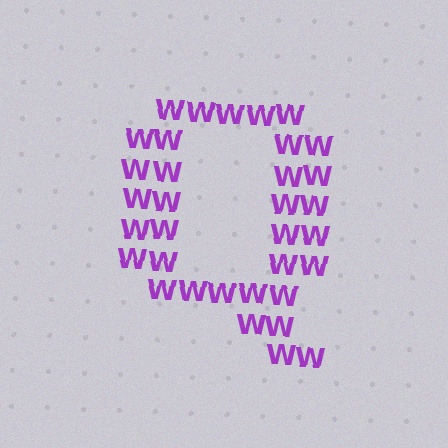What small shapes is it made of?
It is made of small letter W's.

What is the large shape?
The large shape is the letter Q.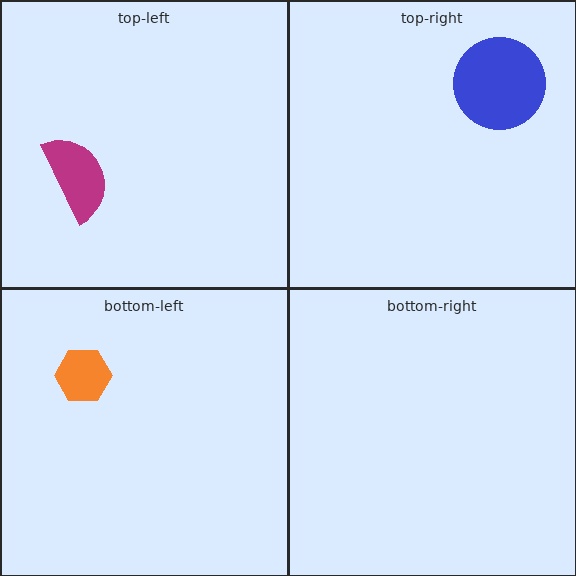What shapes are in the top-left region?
The magenta semicircle.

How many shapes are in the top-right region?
1.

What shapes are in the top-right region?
The blue circle.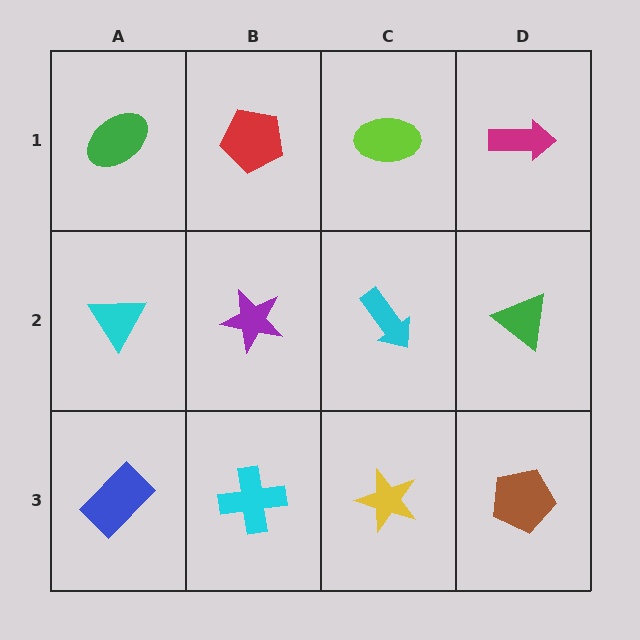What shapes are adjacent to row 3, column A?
A cyan triangle (row 2, column A), a cyan cross (row 3, column B).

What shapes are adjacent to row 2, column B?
A red pentagon (row 1, column B), a cyan cross (row 3, column B), a cyan triangle (row 2, column A), a cyan arrow (row 2, column C).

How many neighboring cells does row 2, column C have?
4.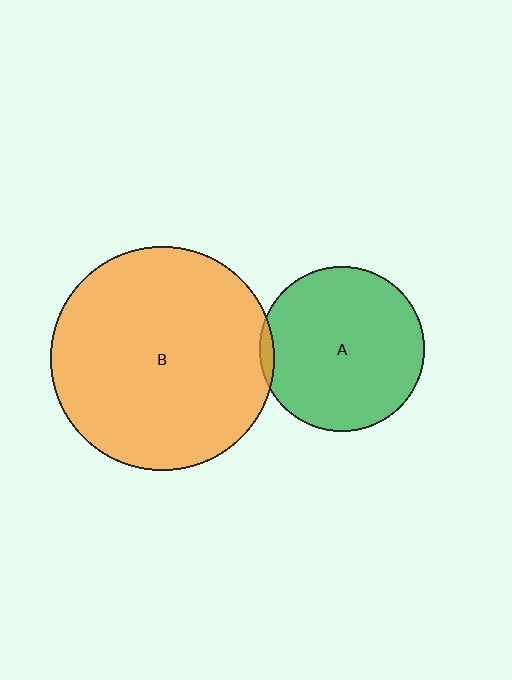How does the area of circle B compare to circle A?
Approximately 1.9 times.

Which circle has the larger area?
Circle B (orange).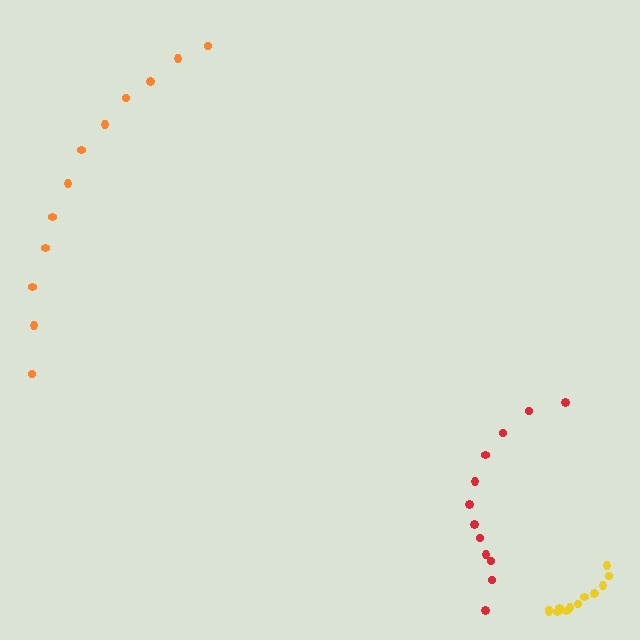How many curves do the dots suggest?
There are 3 distinct paths.